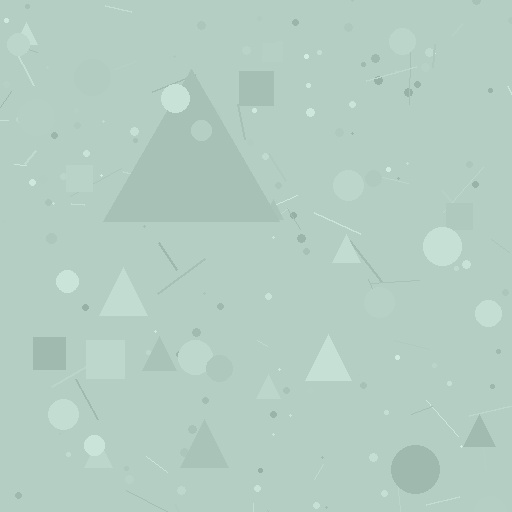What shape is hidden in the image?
A triangle is hidden in the image.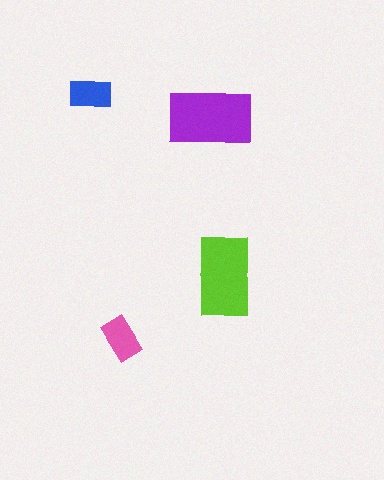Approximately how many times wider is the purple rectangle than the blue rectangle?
About 2 times wider.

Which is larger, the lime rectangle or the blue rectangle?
The lime one.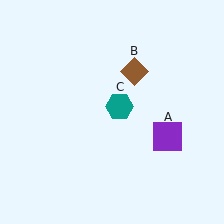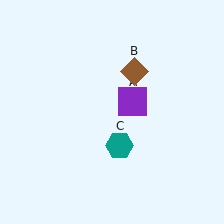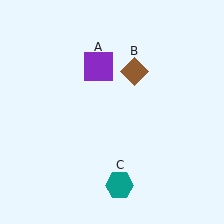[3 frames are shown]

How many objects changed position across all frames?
2 objects changed position: purple square (object A), teal hexagon (object C).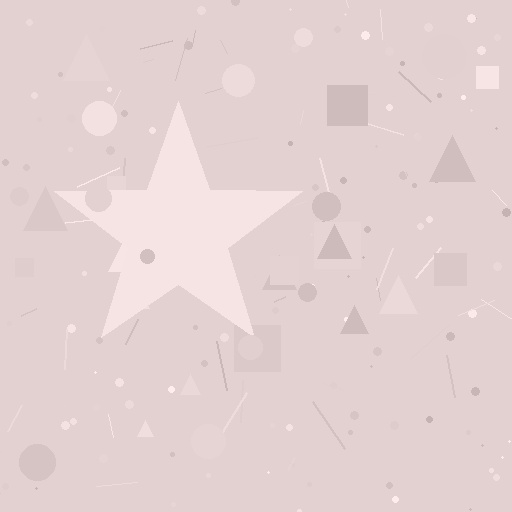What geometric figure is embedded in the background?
A star is embedded in the background.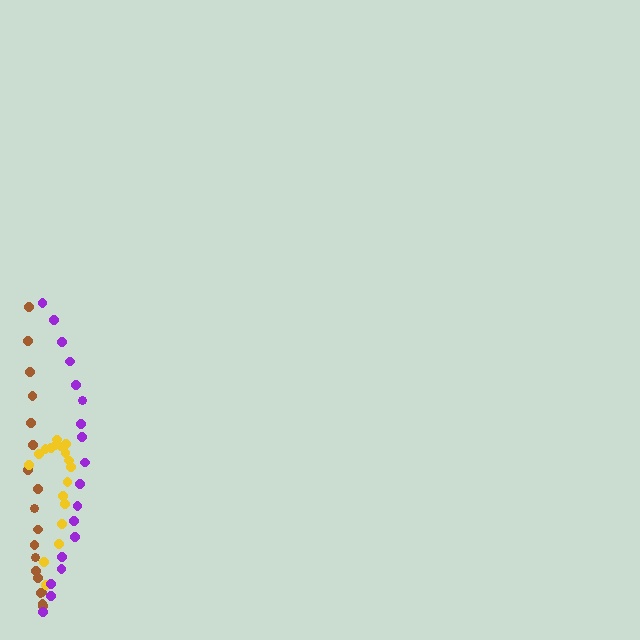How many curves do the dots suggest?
There are 3 distinct paths.